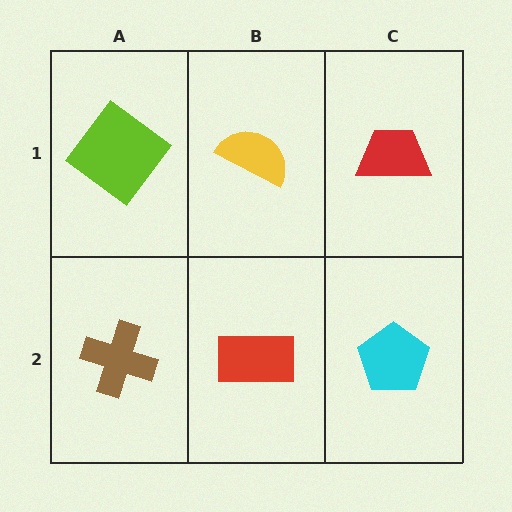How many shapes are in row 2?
3 shapes.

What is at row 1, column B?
A yellow semicircle.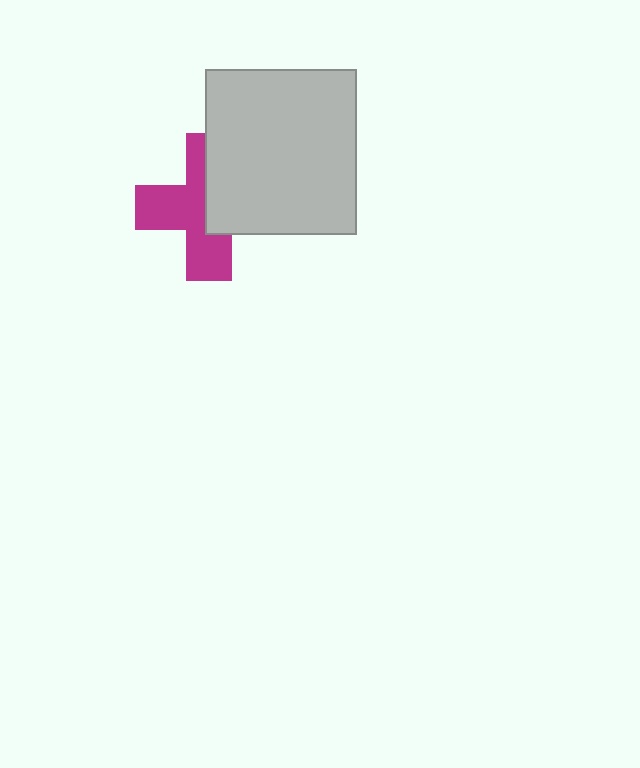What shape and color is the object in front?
The object in front is a light gray rectangle.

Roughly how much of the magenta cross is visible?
About half of it is visible (roughly 56%).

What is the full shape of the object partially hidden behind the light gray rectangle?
The partially hidden object is a magenta cross.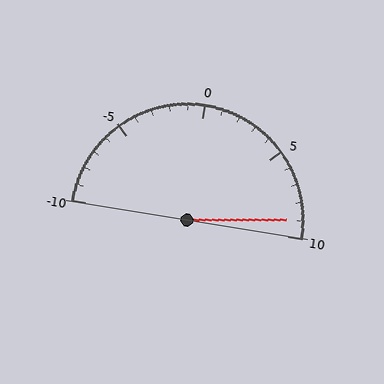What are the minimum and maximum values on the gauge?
The gauge ranges from -10 to 10.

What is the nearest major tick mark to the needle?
The nearest major tick mark is 10.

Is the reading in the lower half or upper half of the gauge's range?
The reading is in the upper half of the range (-10 to 10).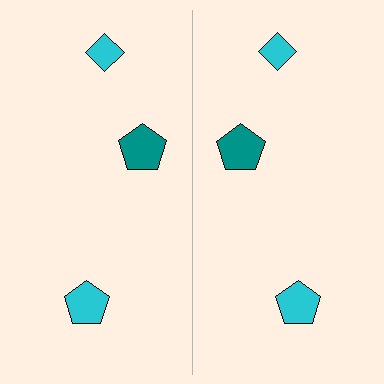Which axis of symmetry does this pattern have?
The pattern has a vertical axis of symmetry running through the center of the image.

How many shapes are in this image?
There are 6 shapes in this image.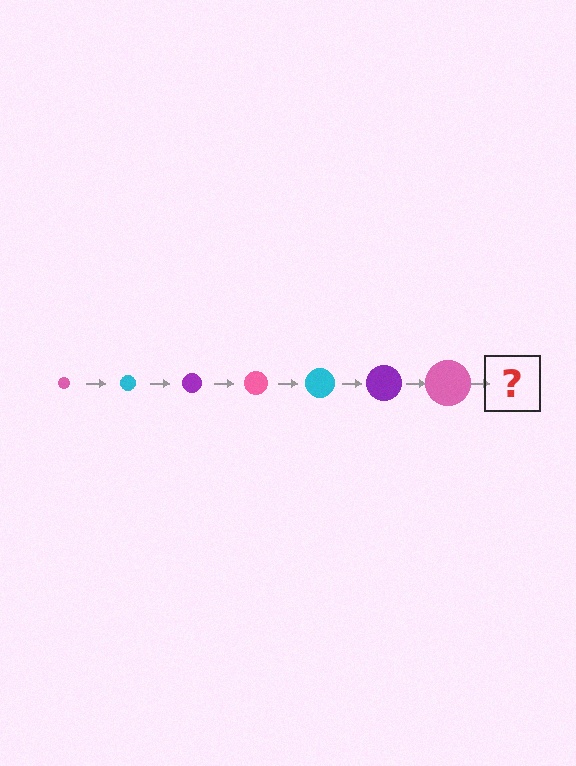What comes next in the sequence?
The next element should be a cyan circle, larger than the previous one.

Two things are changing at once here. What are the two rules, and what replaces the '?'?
The two rules are that the circle grows larger each step and the color cycles through pink, cyan, and purple. The '?' should be a cyan circle, larger than the previous one.